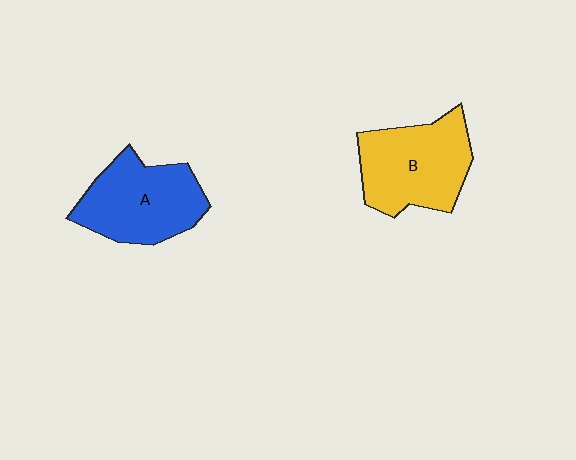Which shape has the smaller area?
Shape A (blue).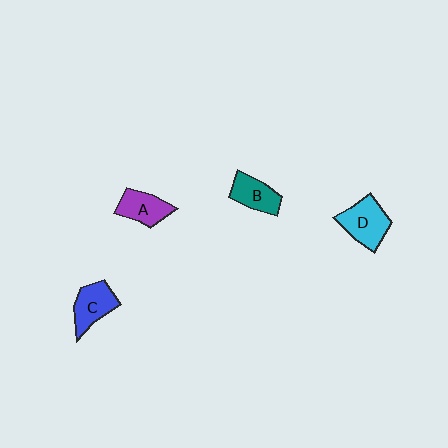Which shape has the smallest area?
Shape B (teal).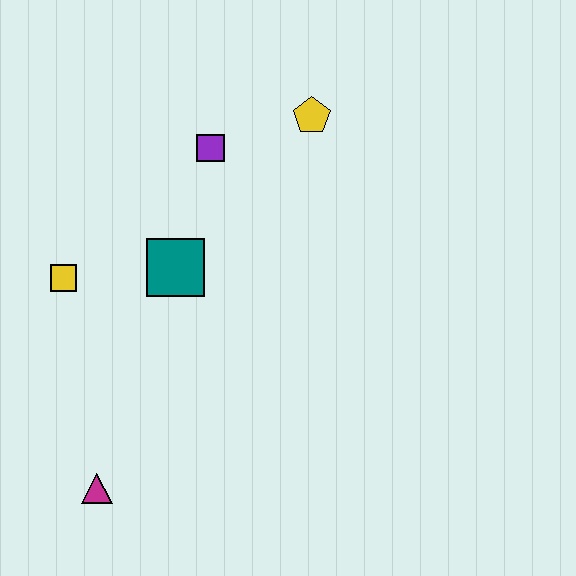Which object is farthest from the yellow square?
The yellow pentagon is farthest from the yellow square.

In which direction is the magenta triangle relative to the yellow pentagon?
The magenta triangle is below the yellow pentagon.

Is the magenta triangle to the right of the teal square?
No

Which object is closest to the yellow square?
The teal square is closest to the yellow square.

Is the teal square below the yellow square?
No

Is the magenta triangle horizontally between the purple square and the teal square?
No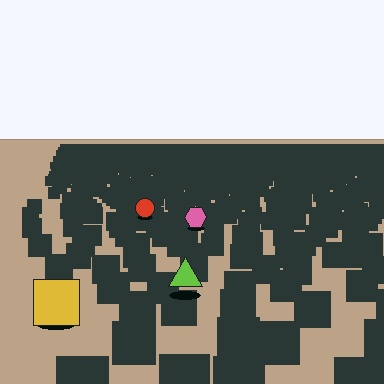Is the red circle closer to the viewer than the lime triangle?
No. The lime triangle is closer — you can tell from the texture gradient: the ground texture is coarser near it.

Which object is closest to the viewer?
The yellow square is closest. The texture marks near it are larger and more spread out.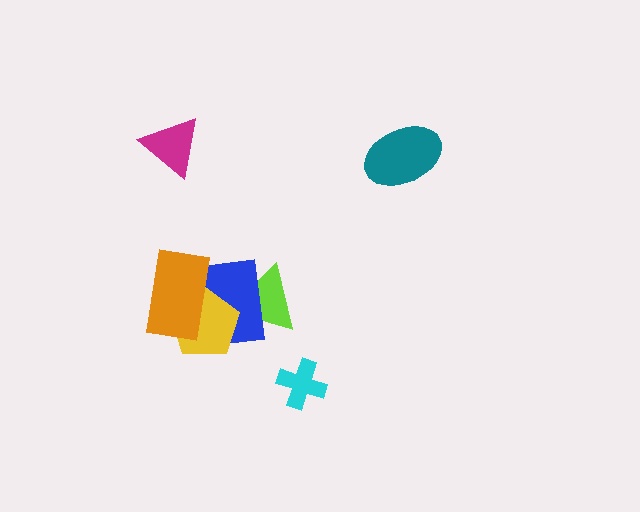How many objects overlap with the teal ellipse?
0 objects overlap with the teal ellipse.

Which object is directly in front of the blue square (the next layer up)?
The yellow pentagon is directly in front of the blue square.